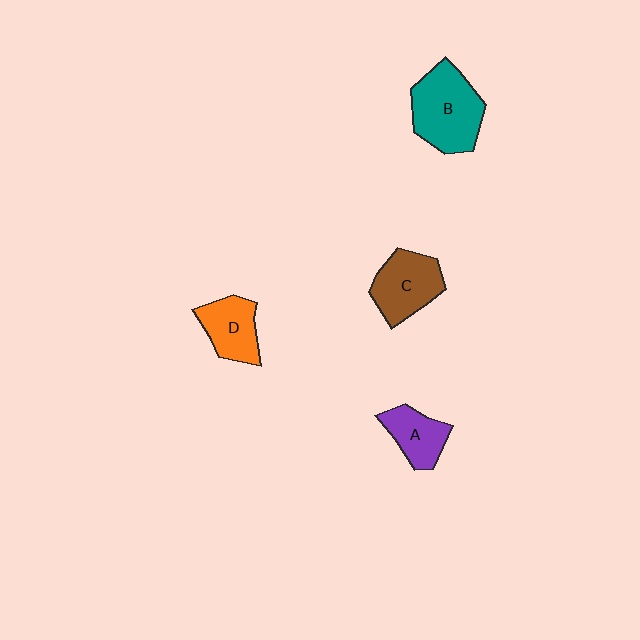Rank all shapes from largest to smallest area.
From largest to smallest: B (teal), C (brown), D (orange), A (purple).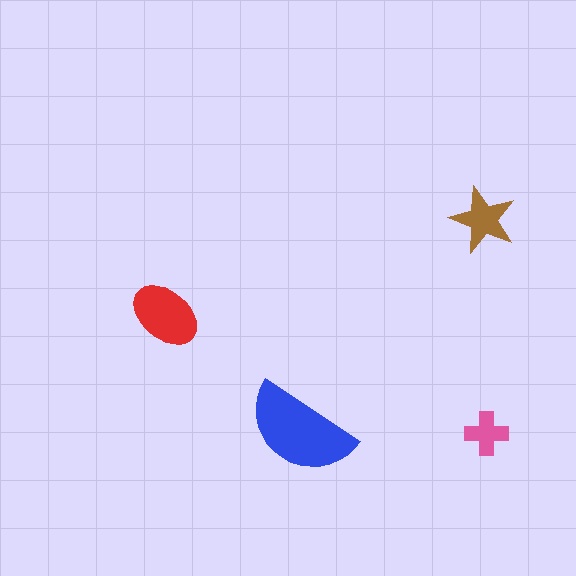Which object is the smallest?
The pink cross.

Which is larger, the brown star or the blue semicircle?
The blue semicircle.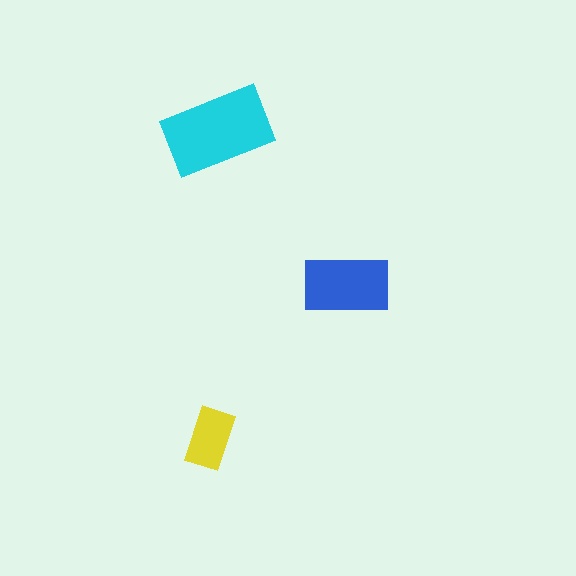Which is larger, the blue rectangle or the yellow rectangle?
The blue one.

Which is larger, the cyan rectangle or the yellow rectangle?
The cyan one.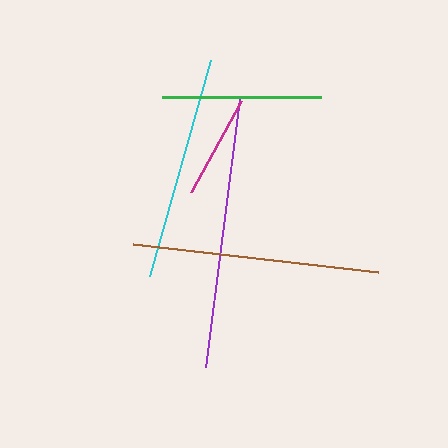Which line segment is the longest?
The purple line is the longest at approximately 270 pixels.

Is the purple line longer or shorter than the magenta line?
The purple line is longer than the magenta line.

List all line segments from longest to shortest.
From longest to shortest: purple, brown, cyan, green, magenta.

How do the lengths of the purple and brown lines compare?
The purple and brown lines are approximately the same length.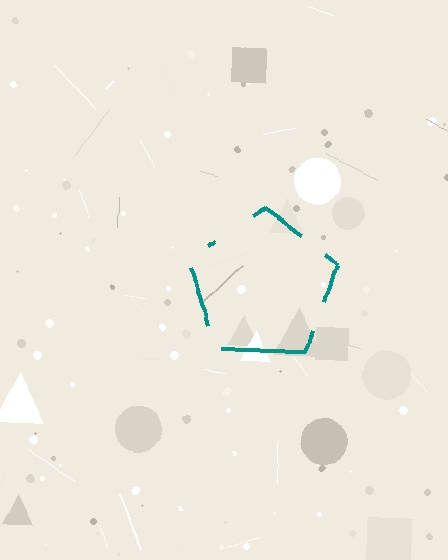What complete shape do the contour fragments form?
The contour fragments form a pentagon.